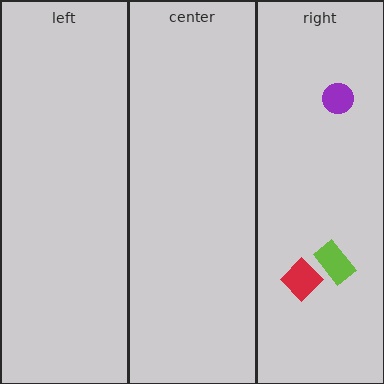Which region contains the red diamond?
The right region.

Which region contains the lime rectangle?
The right region.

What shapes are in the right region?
The purple circle, the lime rectangle, the red diamond.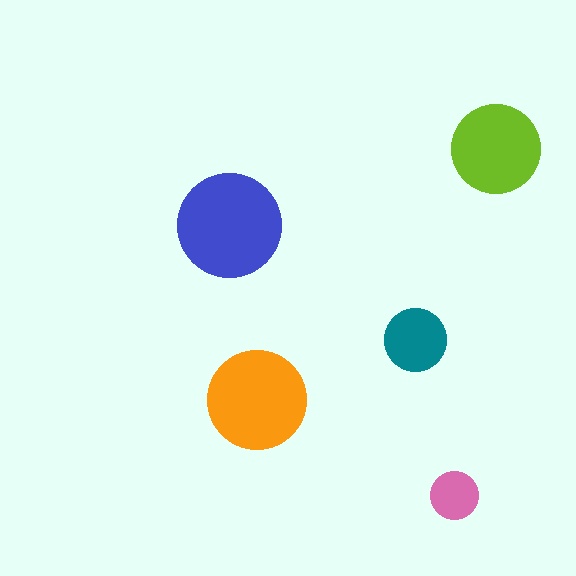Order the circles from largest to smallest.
the blue one, the orange one, the lime one, the teal one, the pink one.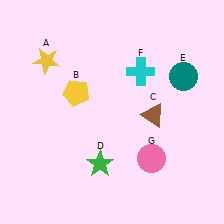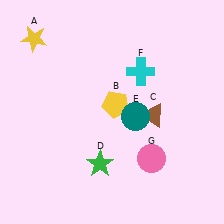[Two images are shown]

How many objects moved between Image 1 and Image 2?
3 objects moved between the two images.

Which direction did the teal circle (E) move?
The teal circle (E) moved left.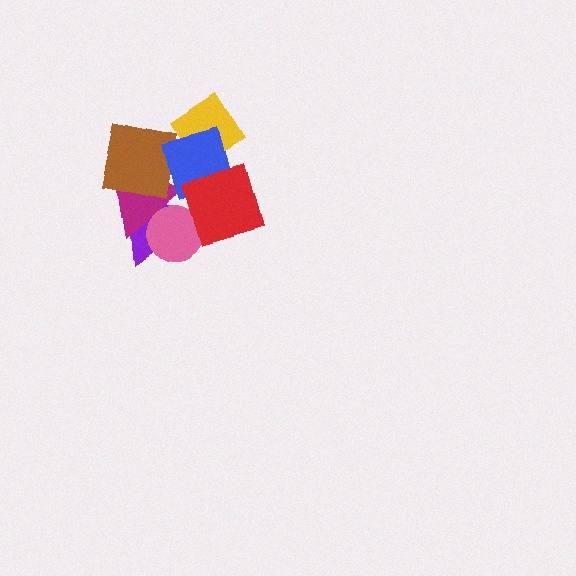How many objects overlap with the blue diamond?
5 objects overlap with the blue diamond.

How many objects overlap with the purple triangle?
5 objects overlap with the purple triangle.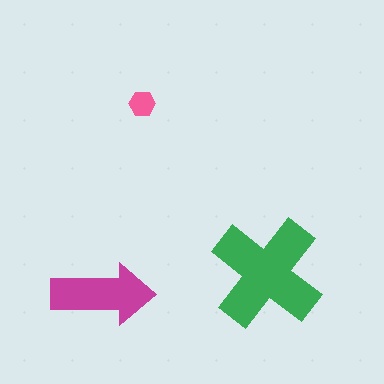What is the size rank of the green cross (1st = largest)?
1st.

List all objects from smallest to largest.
The pink hexagon, the magenta arrow, the green cross.